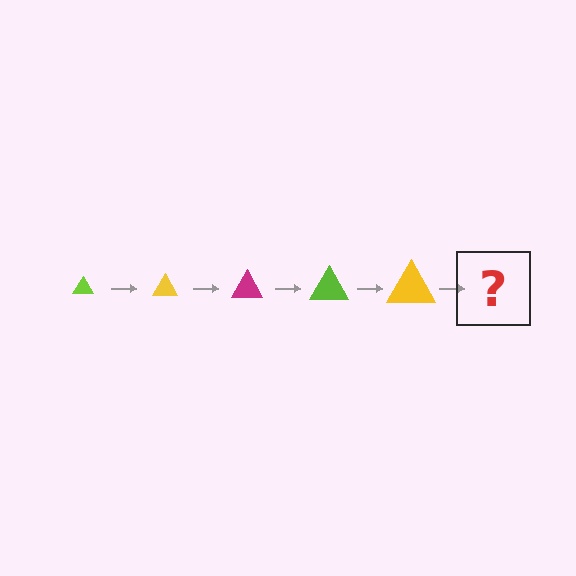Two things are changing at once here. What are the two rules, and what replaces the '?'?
The two rules are that the triangle grows larger each step and the color cycles through lime, yellow, and magenta. The '?' should be a magenta triangle, larger than the previous one.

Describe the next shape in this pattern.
It should be a magenta triangle, larger than the previous one.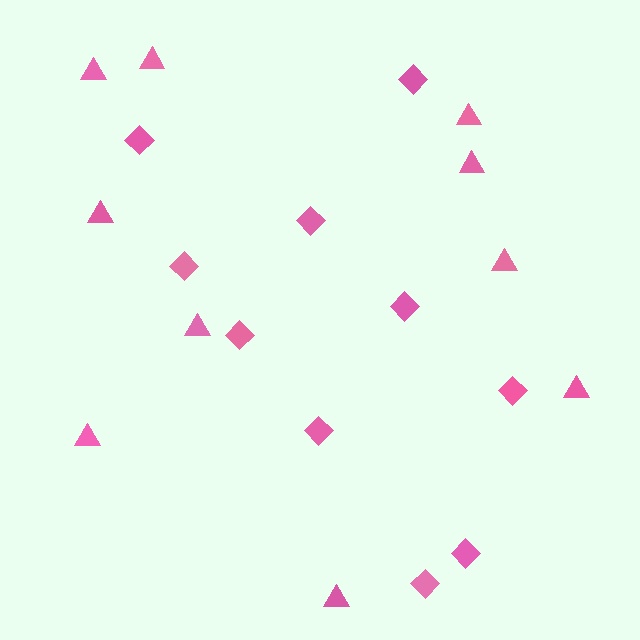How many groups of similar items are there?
There are 2 groups: one group of diamonds (10) and one group of triangles (10).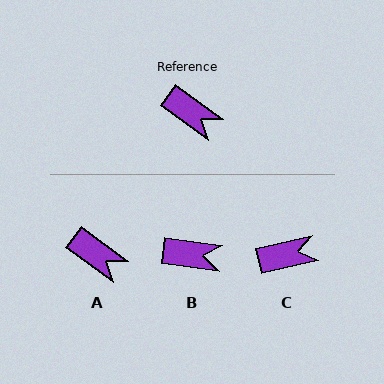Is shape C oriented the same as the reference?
No, it is off by about 49 degrees.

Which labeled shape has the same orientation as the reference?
A.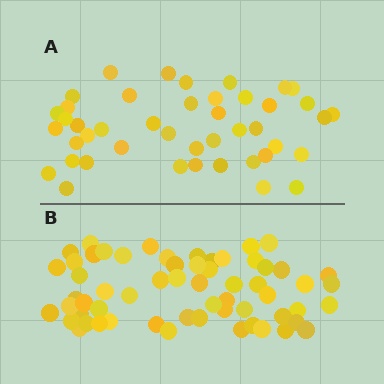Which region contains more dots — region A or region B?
Region B (the bottom region) has more dots.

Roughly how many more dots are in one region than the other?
Region B has approximately 15 more dots than region A.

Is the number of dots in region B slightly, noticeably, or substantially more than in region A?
Region B has noticeably more, but not dramatically so. The ratio is roughly 1.4 to 1.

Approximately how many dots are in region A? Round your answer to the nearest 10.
About 40 dots. (The exact count is 44, which rounds to 40.)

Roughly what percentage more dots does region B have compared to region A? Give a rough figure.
About 35% more.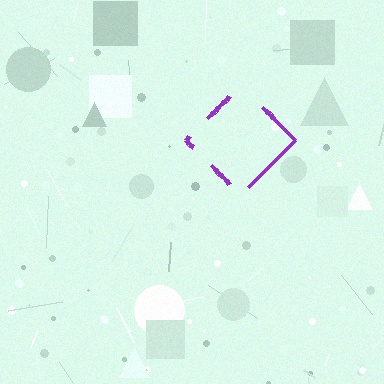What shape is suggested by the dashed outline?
The dashed outline suggests a diamond.